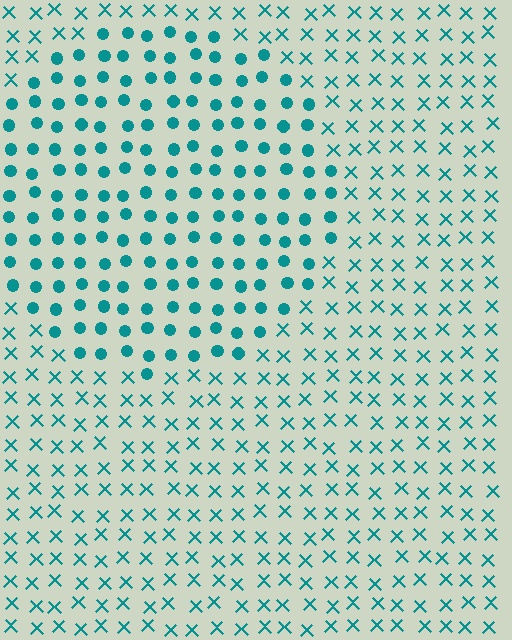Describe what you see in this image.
The image is filled with small teal elements arranged in a uniform grid. A circle-shaped region contains circles, while the surrounding area contains X marks. The boundary is defined purely by the change in element shape.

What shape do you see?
I see a circle.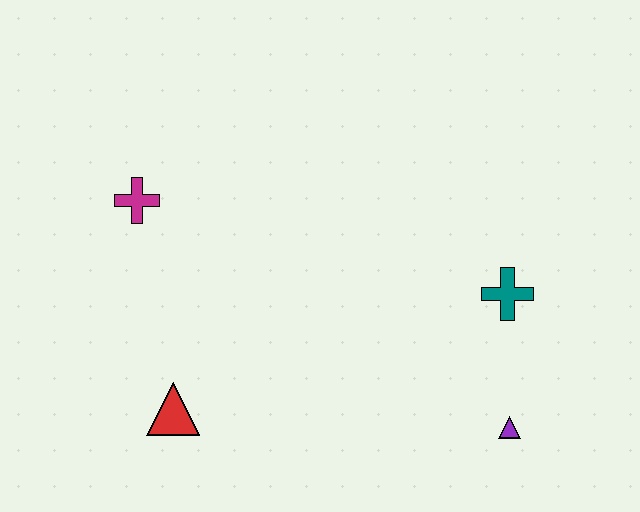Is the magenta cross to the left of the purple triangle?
Yes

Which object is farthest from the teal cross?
The magenta cross is farthest from the teal cross.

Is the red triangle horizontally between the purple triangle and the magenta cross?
Yes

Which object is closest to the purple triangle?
The teal cross is closest to the purple triangle.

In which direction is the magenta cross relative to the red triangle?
The magenta cross is above the red triangle.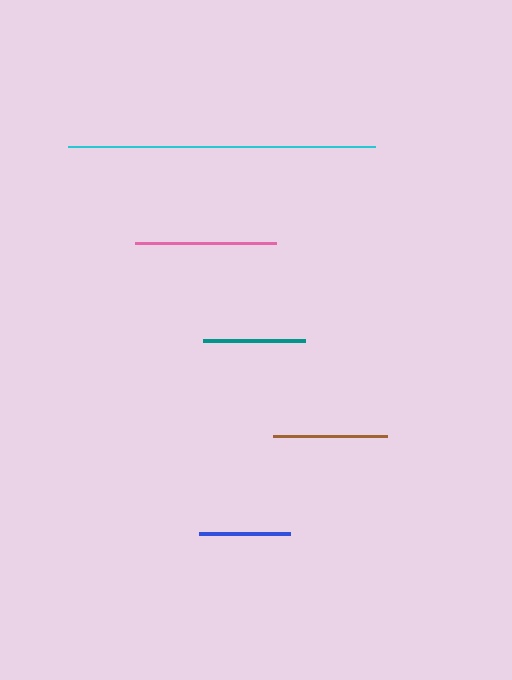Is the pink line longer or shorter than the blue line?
The pink line is longer than the blue line.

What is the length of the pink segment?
The pink segment is approximately 141 pixels long.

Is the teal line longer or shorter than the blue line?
The teal line is longer than the blue line.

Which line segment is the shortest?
The blue line is the shortest at approximately 91 pixels.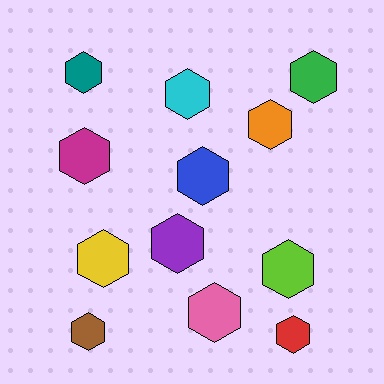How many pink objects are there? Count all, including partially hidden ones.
There is 1 pink object.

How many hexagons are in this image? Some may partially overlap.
There are 12 hexagons.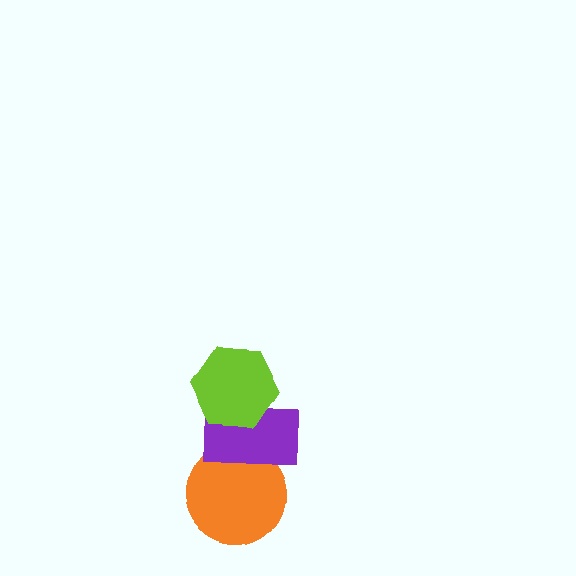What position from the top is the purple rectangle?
The purple rectangle is 2nd from the top.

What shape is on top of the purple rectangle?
The lime hexagon is on top of the purple rectangle.